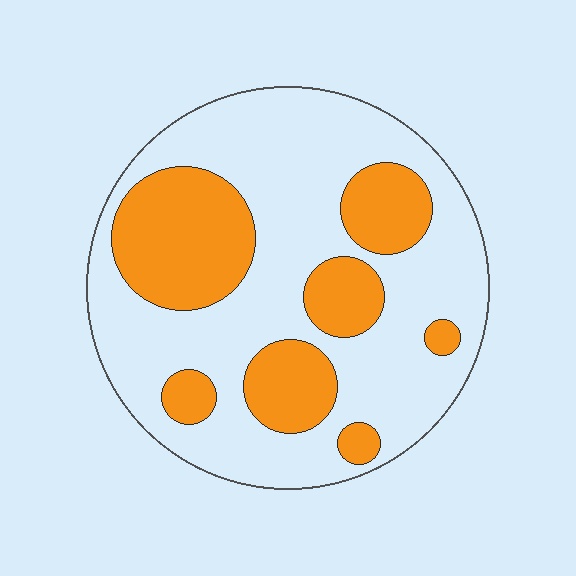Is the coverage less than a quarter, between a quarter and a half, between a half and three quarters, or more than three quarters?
Between a quarter and a half.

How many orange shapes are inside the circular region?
7.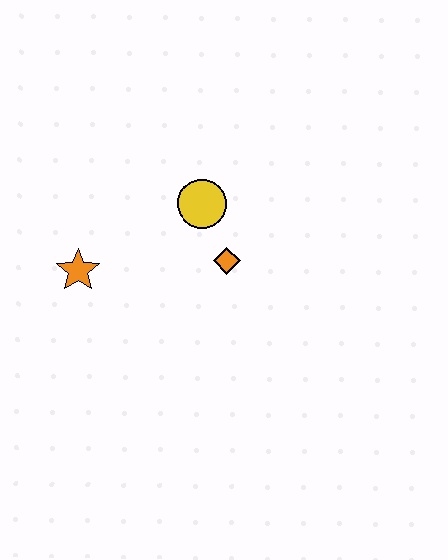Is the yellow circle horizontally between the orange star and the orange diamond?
Yes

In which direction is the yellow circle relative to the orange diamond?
The yellow circle is above the orange diamond.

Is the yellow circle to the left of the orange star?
No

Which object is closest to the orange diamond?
The yellow circle is closest to the orange diamond.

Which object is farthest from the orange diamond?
The orange star is farthest from the orange diamond.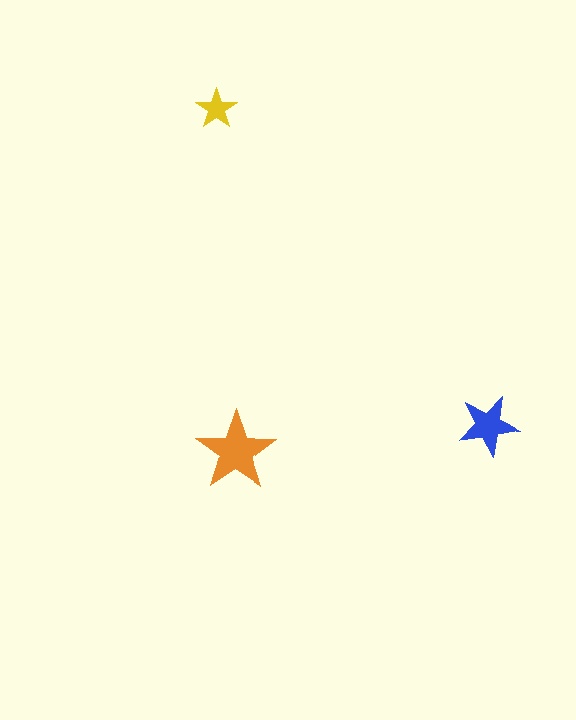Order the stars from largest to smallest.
the orange one, the blue one, the yellow one.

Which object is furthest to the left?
The yellow star is leftmost.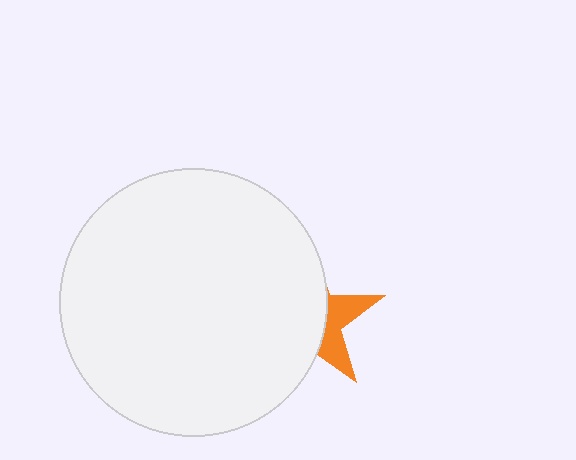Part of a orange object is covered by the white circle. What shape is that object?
It is a star.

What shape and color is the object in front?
The object in front is a white circle.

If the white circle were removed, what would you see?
You would see the complete orange star.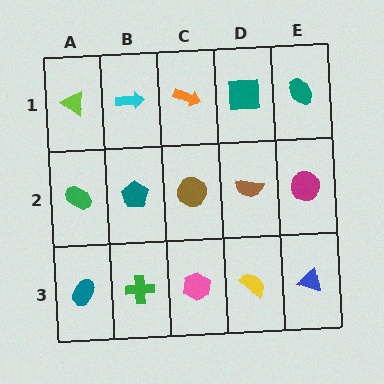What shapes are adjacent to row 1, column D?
A brown semicircle (row 2, column D), an orange arrow (row 1, column C), a teal ellipse (row 1, column E).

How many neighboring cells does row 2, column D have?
4.